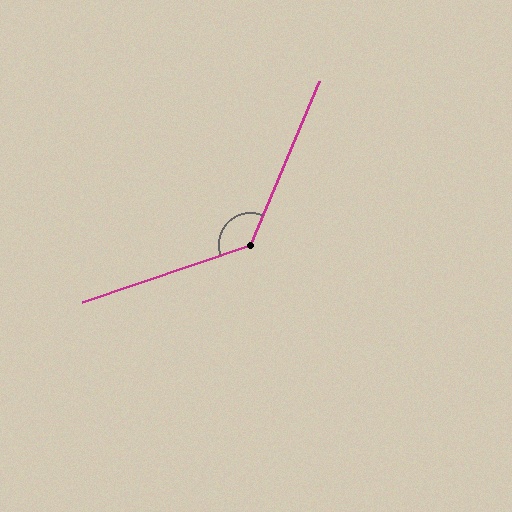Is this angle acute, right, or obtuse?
It is obtuse.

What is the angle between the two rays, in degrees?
Approximately 132 degrees.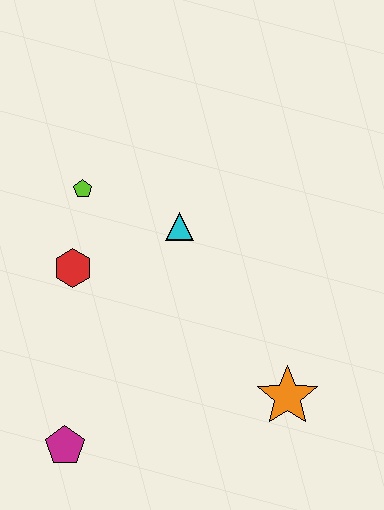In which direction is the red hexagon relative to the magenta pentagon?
The red hexagon is above the magenta pentagon.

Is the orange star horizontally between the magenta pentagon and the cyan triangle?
No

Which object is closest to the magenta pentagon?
The red hexagon is closest to the magenta pentagon.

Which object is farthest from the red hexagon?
The orange star is farthest from the red hexagon.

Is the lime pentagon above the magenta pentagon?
Yes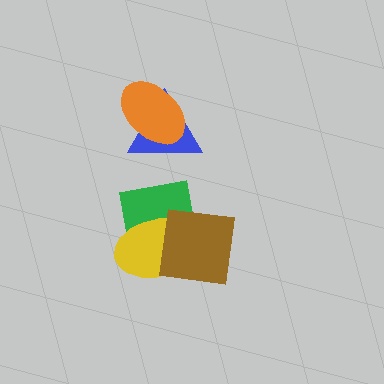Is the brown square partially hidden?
No, no other shape covers it.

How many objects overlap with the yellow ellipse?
2 objects overlap with the yellow ellipse.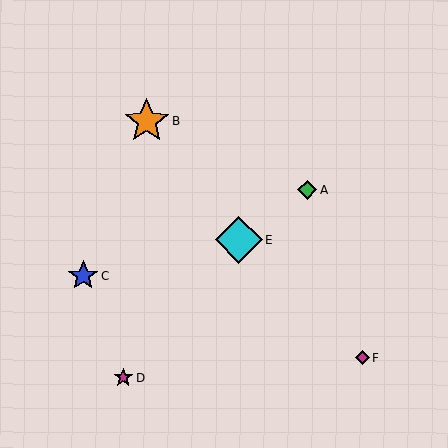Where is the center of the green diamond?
The center of the green diamond is at (307, 190).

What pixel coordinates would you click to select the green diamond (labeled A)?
Click at (307, 190) to select the green diamond A.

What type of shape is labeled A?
Shape A is a green diamond.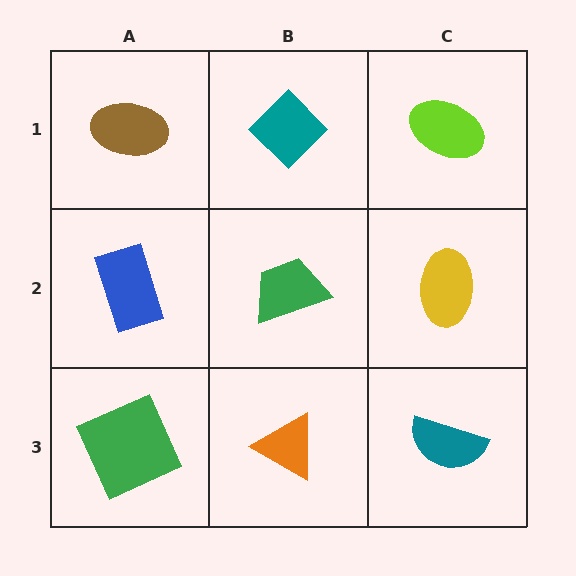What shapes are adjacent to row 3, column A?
A blue rectangle (row 2, column A), an orange triangle (row 3, column B).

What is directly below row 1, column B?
A green trapezoid.